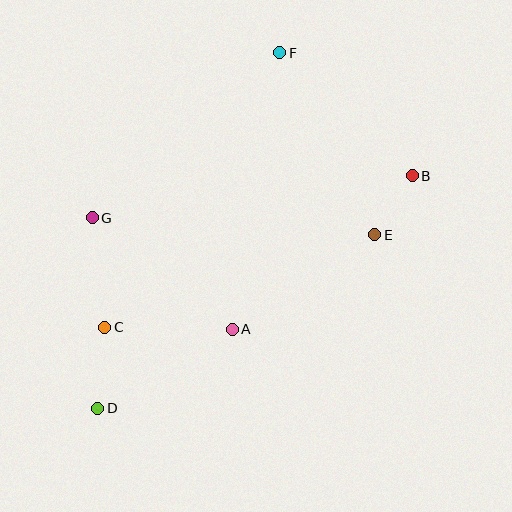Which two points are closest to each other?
Points B and E are closest to each other.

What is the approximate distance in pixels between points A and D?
The distance between A and D is approximately 156 pixels.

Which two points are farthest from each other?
Points D and F are farthest from each other.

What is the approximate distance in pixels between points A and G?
The distance between A and G is approximately 179 pixels.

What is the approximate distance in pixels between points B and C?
The distance between B and C is approximately 343 pixels.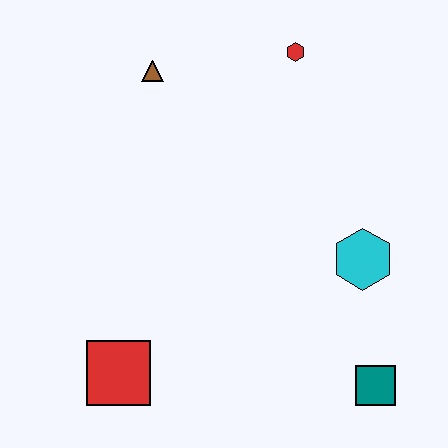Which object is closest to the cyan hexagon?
The teal square is closest to the cyan hexagon.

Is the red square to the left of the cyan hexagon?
Yes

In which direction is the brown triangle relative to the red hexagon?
The brown triangle is to the left of the red hexagon.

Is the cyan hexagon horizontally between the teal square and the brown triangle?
Yes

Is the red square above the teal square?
Yes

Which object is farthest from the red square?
The red hexagon is farthest from the red square.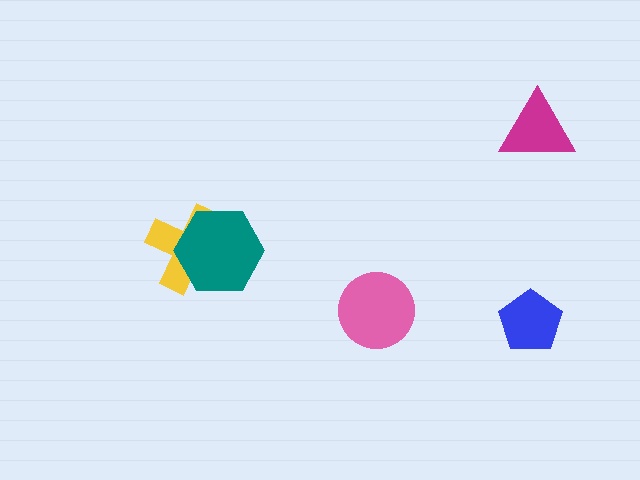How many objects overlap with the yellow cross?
1 object overlaps with the yellow cross.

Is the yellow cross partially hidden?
Yes, it is partially covered by another shape.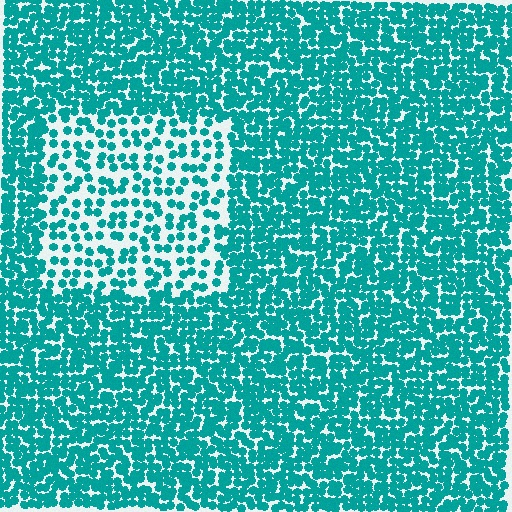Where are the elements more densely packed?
The elements are more densely packed outside the rectangle boundary.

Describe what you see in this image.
The image contains small teal elements arranged at two different densities. A rectangle-shaped region is visible where the elements are less densely packed than the surrounding area.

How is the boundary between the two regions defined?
The boundary is defined by a change in element density (approximately 2.2x ratio). All elements are the same color, size, and shape.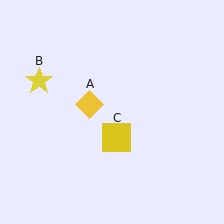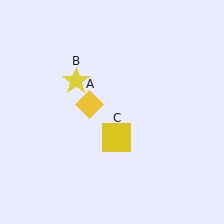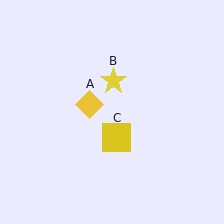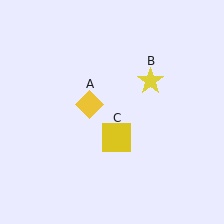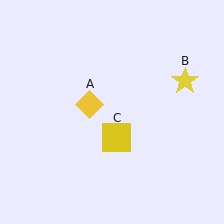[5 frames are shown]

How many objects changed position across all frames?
1 object changed position: yellow star (object B).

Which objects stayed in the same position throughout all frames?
Yellow diamond (object A) and yellow square (object C) remained stationary.